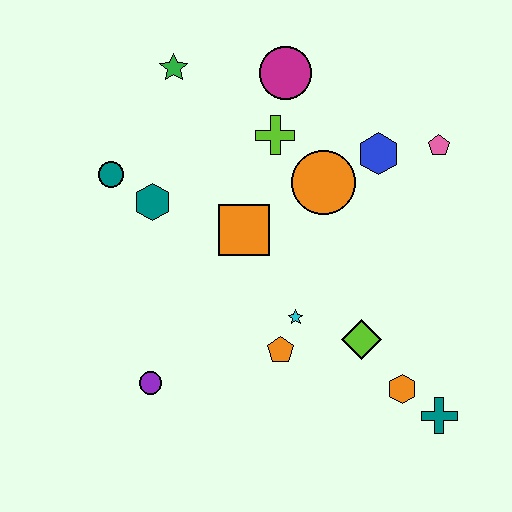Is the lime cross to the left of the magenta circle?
Yes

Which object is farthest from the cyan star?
The green star is farthest from the cyan star.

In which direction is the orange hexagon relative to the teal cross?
The orange hexagon is to the left of the teal cross.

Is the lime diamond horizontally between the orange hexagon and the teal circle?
Yes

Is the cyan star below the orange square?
Yes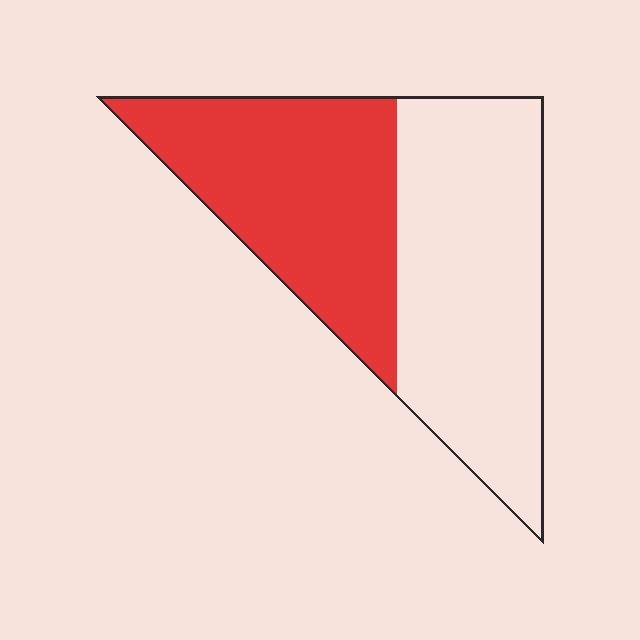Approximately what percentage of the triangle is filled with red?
Approximately 45%.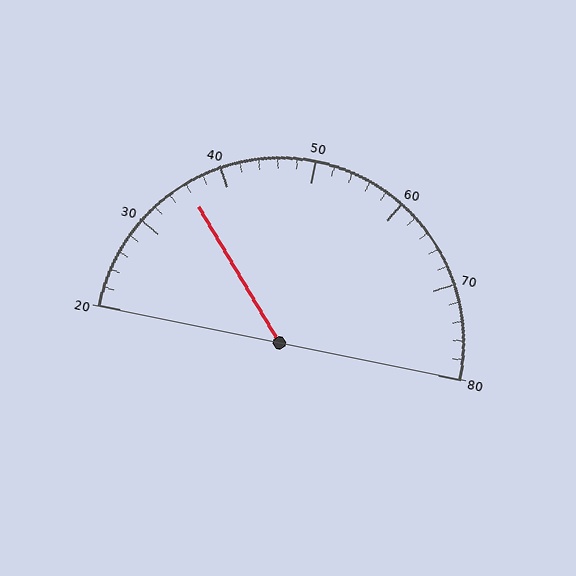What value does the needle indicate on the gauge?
The needle indicates approximately 36.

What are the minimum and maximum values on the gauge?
The gauge ranges from 20 to 80.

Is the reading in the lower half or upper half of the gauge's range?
The reading is in the lower half of the range (20 to 80).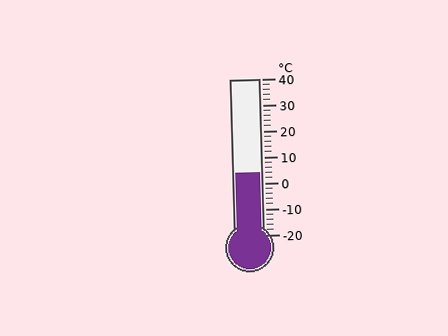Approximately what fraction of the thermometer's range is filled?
The thermometer is filled to approximately 40% of its range.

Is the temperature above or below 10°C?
The temperature is below 10°C.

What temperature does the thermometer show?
The thermometer shows approximately 4°C.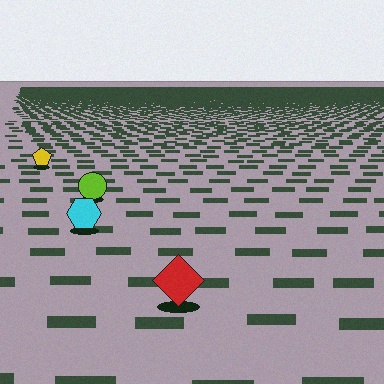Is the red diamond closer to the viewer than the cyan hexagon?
Yes. The red diamond is closer — you can tell from the texture gradient: the ground texture is coarser near it.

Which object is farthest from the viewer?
The yellow pentagon is farthest from the viewer. It appears smaller and the ground texture around it is denser.